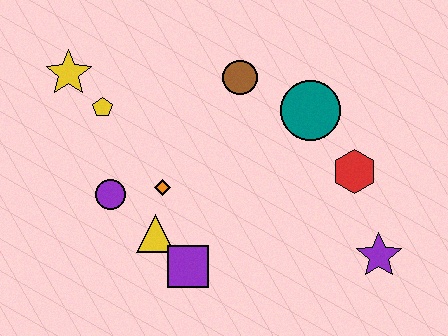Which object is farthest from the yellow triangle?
The purple star is farthest from the yellow triangle.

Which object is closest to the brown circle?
The teal circle is closest to the brown circle.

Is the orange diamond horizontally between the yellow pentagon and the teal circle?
Yes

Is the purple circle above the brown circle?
No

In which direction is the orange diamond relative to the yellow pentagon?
The orange diamond is below the yellow pentagon.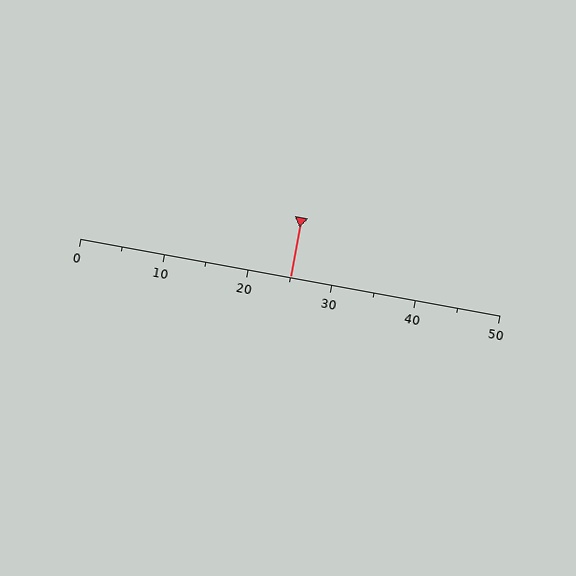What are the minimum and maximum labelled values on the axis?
The axis runs from 0 to 50.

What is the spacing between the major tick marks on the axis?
The major ticks are spaced 10 apart.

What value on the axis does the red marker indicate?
The marker indicates approximately 25.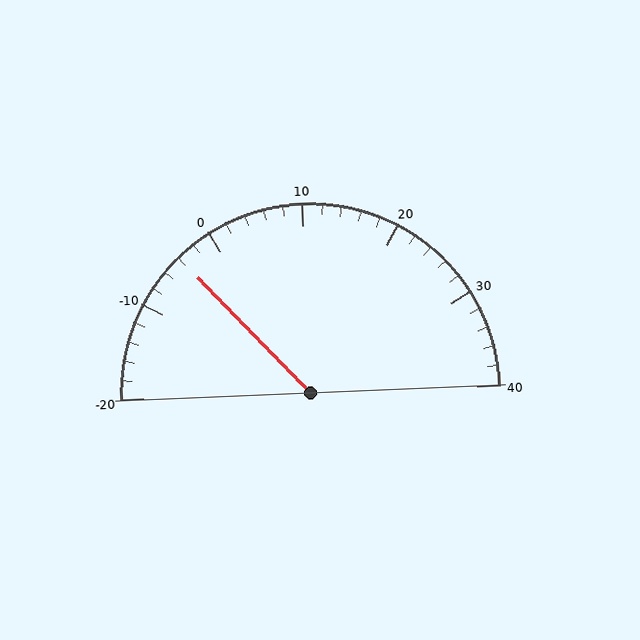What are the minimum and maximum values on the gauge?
The gauge ranges from -20 to 40.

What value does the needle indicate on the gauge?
The needle indicates approximately -4.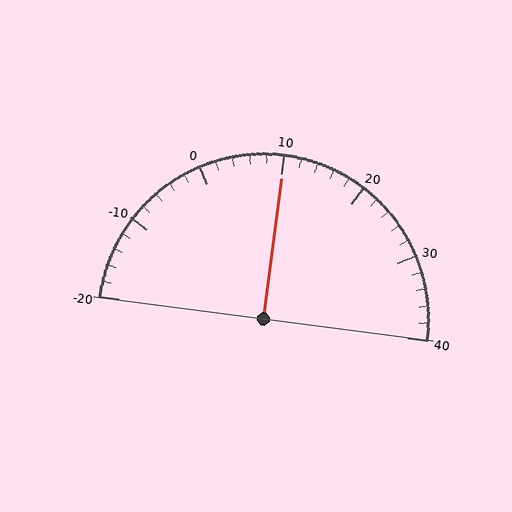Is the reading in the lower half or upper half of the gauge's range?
The reading is in the upper half of the range (-20 to 40).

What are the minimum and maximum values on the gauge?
The gauge ranges from -20 to 40.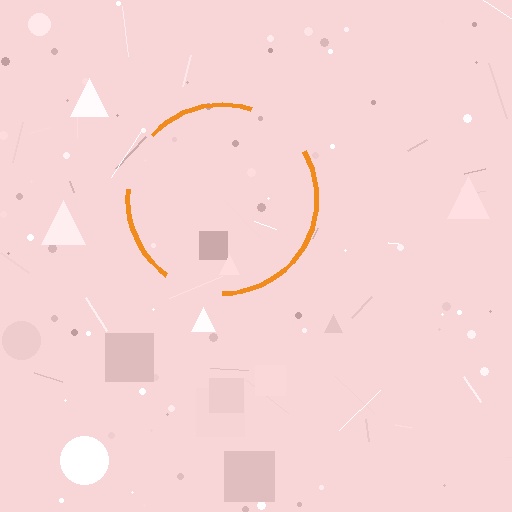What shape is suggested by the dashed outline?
The dashed outline suggests a circle.